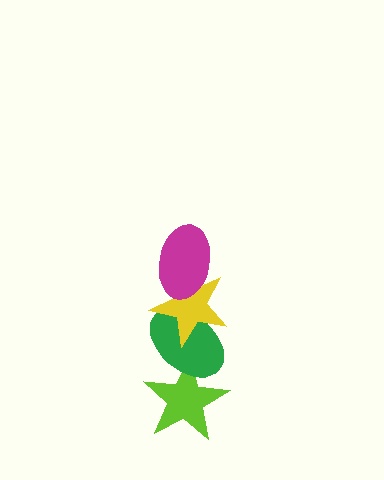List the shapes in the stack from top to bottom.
From top to bottom: the magenta ellipse, the yellow star, the green ellipse, the lime star.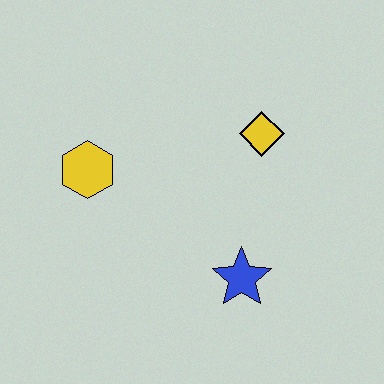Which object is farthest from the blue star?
The yellow hexagon is farthest from the blue star.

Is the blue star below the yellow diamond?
Yes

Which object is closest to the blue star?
The yellow diamond is closest to the blue star.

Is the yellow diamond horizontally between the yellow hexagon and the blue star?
No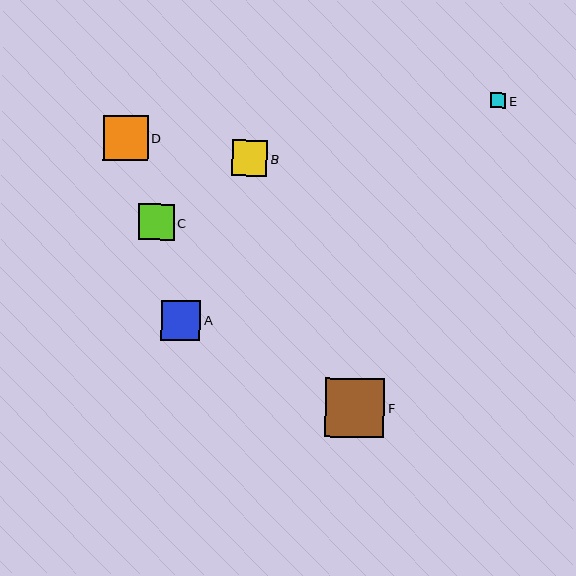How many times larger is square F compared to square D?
Square F is approximately 1.3 times the size of square D.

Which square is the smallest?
Square E is the smallest with a size of approximately 15 pixels.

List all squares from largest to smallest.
From largest to smallest: F, D, A, C, B, E.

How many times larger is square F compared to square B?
Square F is approximately 1.7 times the size of square B.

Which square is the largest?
Square F is the largest with a size of approximately 59 pixels.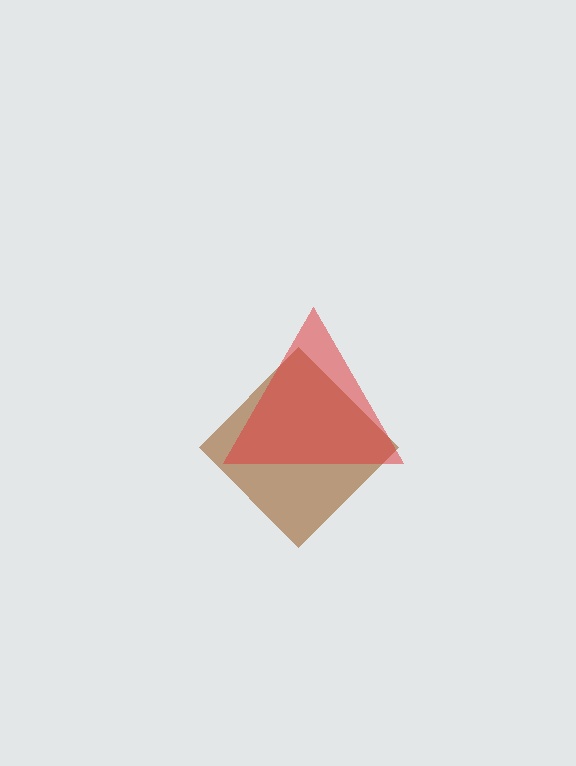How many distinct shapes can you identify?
There are 2 distinct shapes: a brown diamond, a red triangle.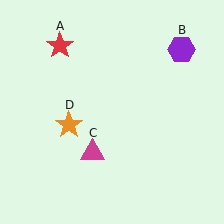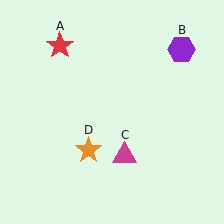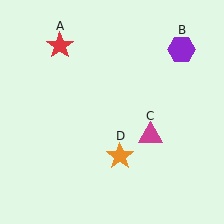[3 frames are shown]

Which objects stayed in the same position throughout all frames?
Red star (object A) and purple hexagon (object B) remained stationary.